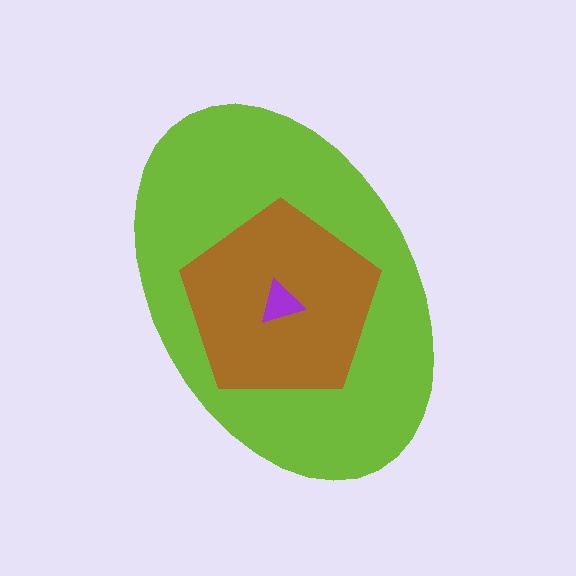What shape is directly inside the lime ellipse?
The brown pentagon.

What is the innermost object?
The purple triangle.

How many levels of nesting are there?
3.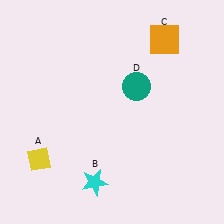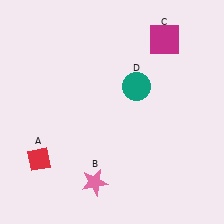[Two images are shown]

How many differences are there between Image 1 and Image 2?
There are 3 differences between the two images.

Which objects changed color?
A changed from yellow to red. B changed from cyan to pink. C changed from orange to magenta.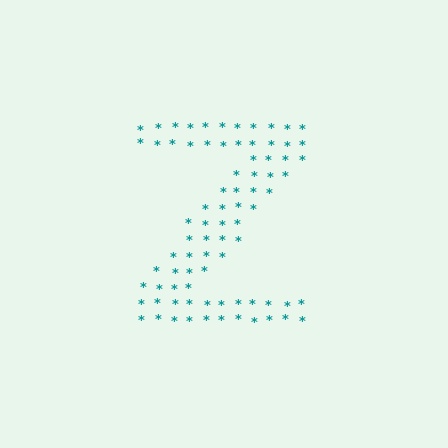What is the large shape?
The large shape is the letter Z.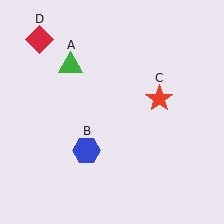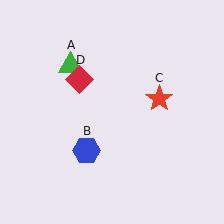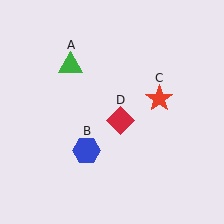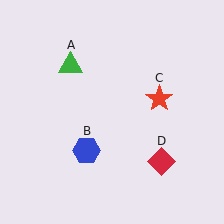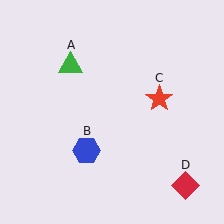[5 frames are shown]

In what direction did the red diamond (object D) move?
The red diamond (object D) moved down and to the right.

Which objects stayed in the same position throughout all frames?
Green triangle (object A) and blue hexagon (object B) and red star (object C) remained stationary.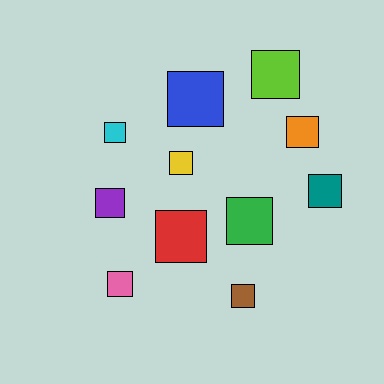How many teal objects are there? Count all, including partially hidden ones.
There is 1 teal object.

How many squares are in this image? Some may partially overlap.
There are 11 squares.